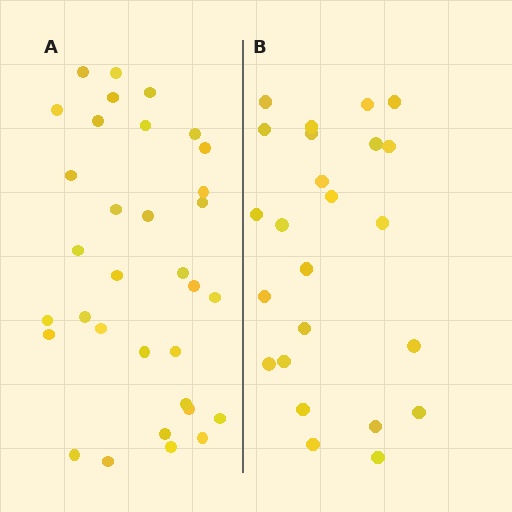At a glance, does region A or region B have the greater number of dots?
Region A (the left region) has more dots.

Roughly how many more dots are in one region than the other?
Region A has roughly 8 or so more dots than region B.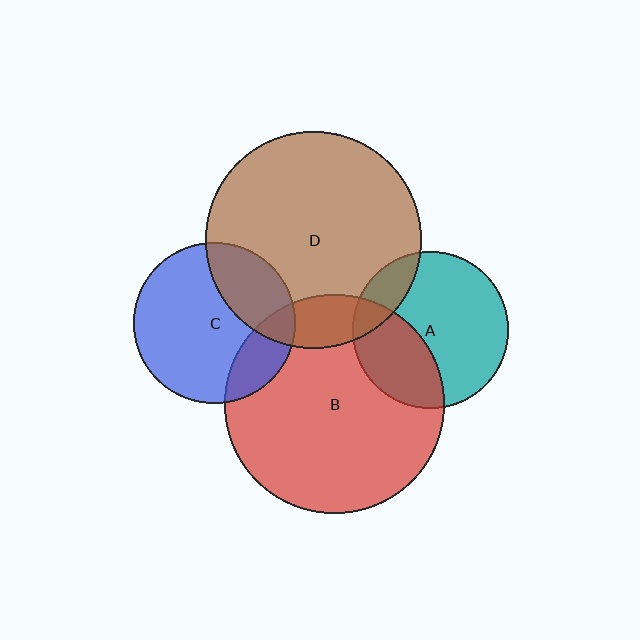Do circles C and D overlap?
Yes.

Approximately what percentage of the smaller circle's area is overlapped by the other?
Approximately 30%.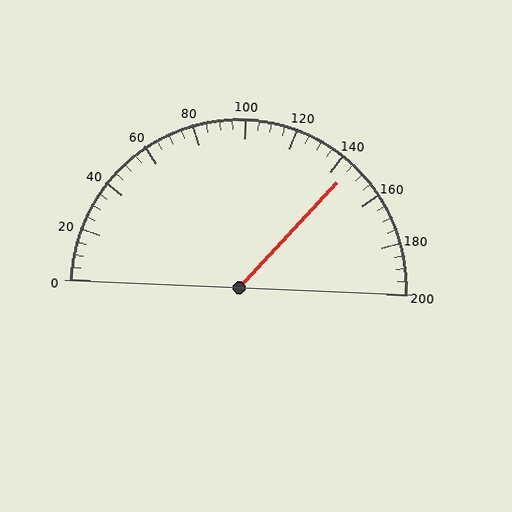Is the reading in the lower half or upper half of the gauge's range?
The reading is in the upper half of the range (0 to 200).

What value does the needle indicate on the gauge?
The needle indicates approximately 145.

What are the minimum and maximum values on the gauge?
The gauge ranges from 0 to 200.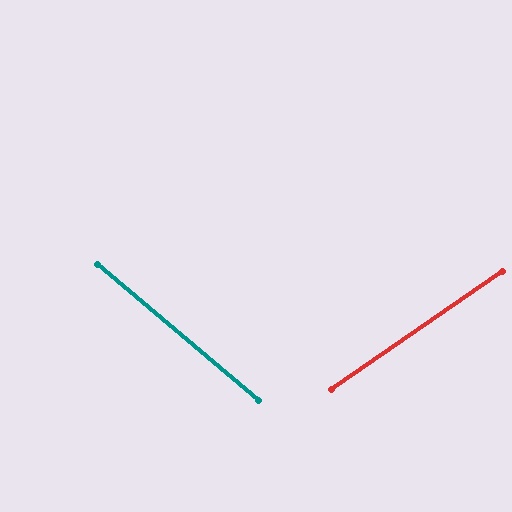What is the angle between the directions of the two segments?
Approximately 75 degrees.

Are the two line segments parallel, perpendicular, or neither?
Neither parallel nor perpendicular — they differ by about 75°.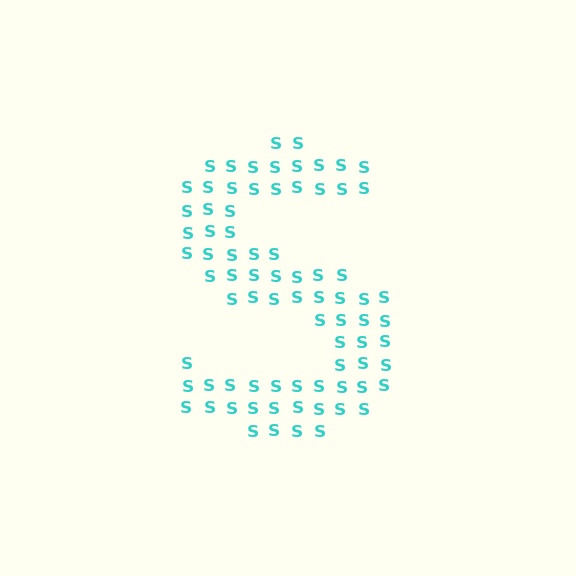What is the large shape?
The large shape is the letter S.